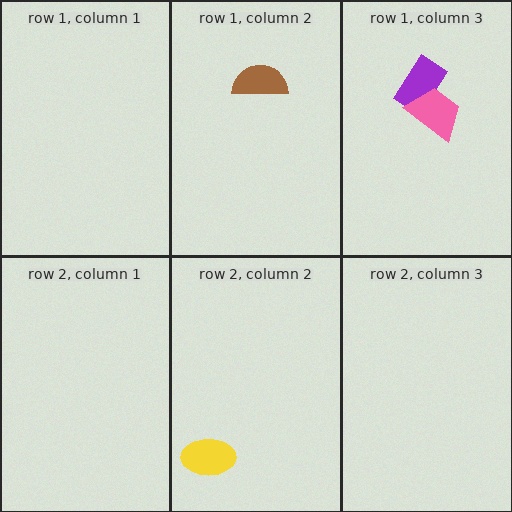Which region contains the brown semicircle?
The row 1, column 2 region.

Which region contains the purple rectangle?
The row 1, column 3 region.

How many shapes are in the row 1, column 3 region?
2.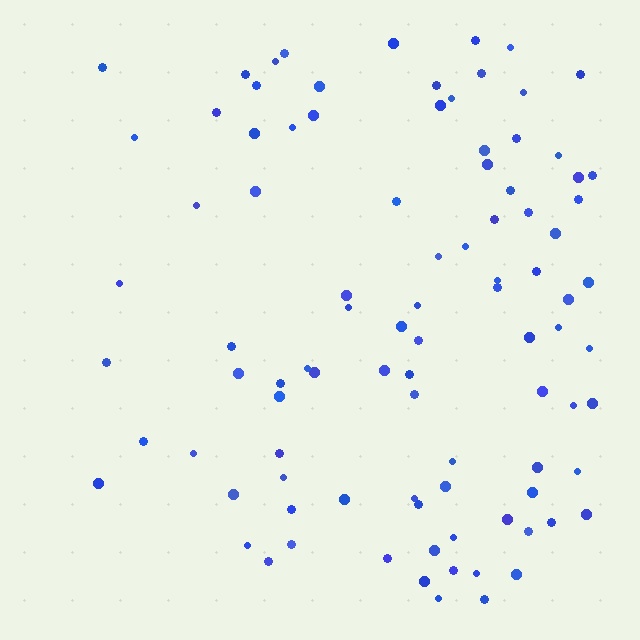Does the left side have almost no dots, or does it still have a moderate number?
Still a moderate number, just noticeably fewer than the right.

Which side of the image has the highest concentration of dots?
The right.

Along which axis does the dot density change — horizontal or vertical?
Horizontal.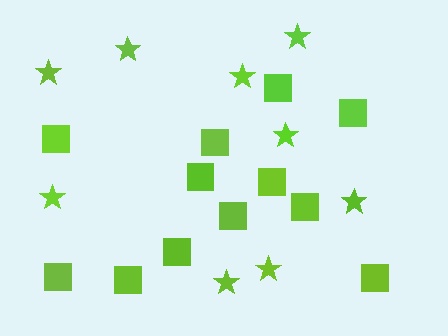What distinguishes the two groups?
There are 2 groups: one group of stars (9) and one group of squares (12).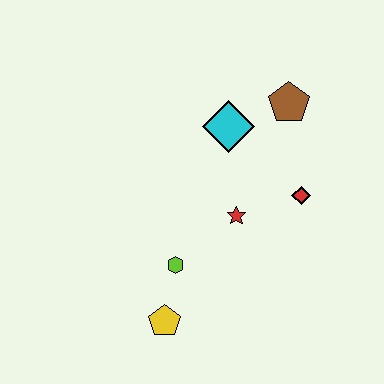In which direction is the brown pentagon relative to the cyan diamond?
The brown pentagon is to the right of the cyan diamond.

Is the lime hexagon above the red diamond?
No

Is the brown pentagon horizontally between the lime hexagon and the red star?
No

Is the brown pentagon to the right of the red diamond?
No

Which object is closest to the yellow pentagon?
The lime hexagon is closest to the yellow pentagon.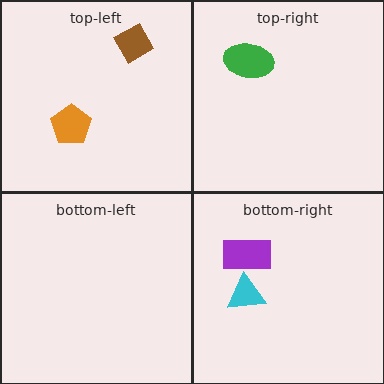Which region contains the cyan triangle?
The bottom-right region.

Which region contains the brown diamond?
The top-left region.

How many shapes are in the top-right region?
1.